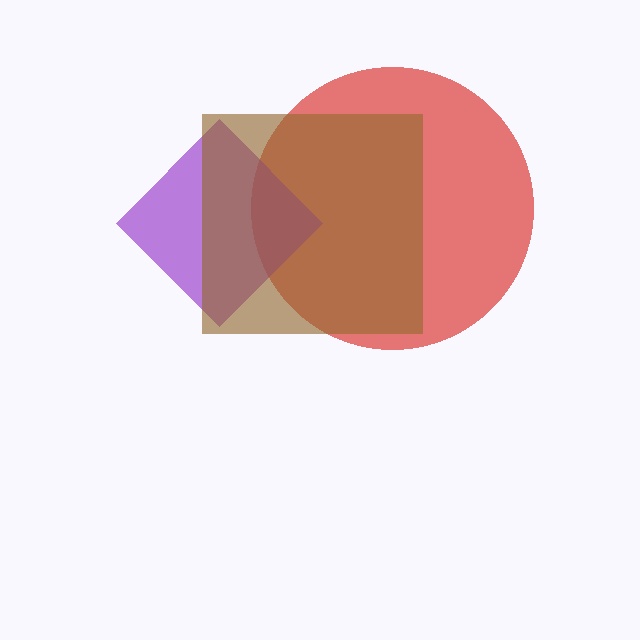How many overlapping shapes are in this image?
There are 3 overlapping shapes in the image.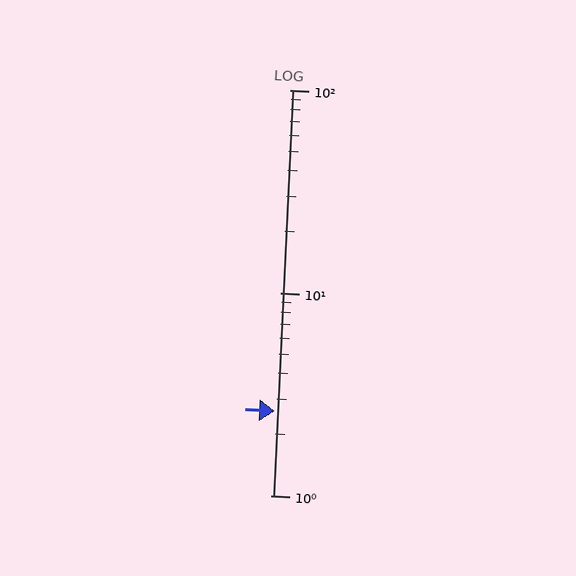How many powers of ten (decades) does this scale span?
The scale spans 2 decades, from 1 to 100.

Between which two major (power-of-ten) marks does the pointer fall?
The pointer is between 1 and 10.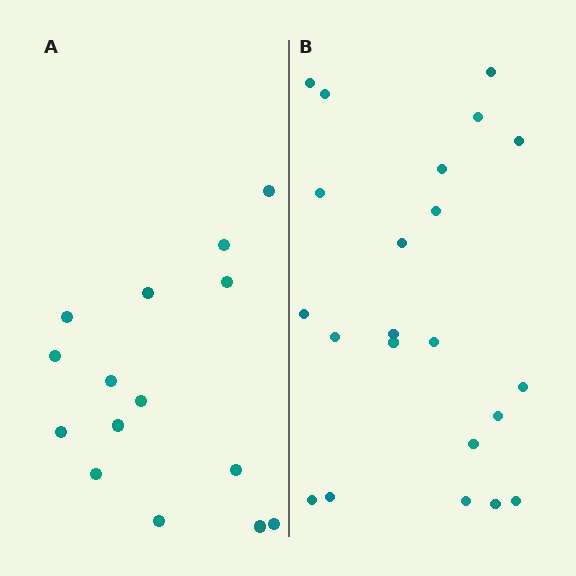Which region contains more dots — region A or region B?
Region B (the right region) has more dots.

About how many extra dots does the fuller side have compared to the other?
Region B has roughly 8 or so more dots than region A.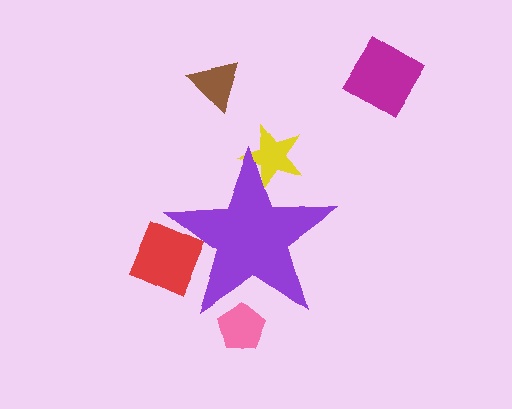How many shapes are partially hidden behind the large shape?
3 shapes are partially hidden.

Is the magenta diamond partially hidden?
No, the magenta diamond is fully visible.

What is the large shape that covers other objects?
A purple star.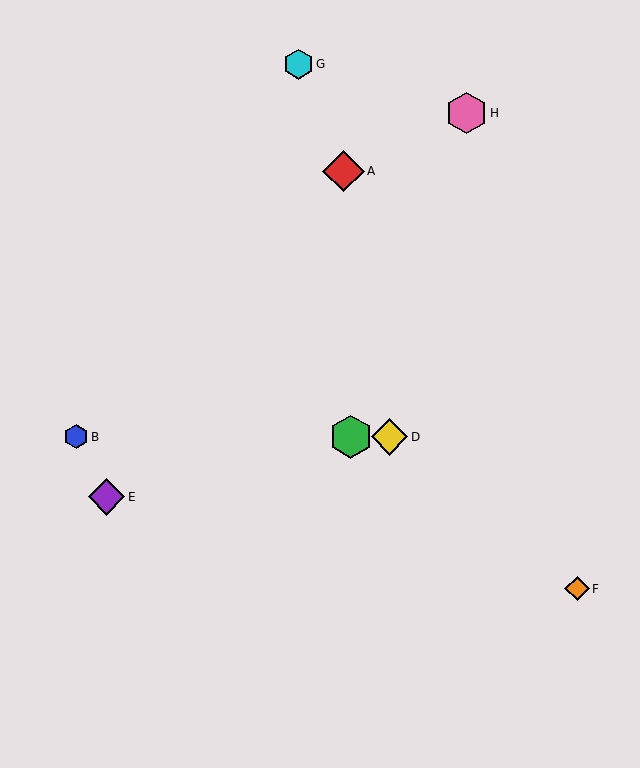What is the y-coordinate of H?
Object H is at y≈113.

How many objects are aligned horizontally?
3 objects (B, C, D) are aligned horizontally.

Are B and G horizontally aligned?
No, B is at y≈437 and G is at y≈64.